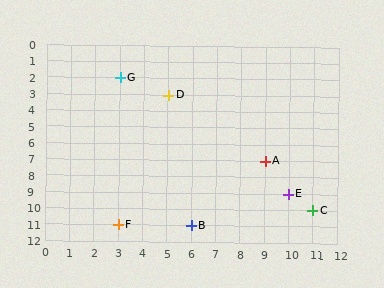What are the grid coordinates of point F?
Point F is at grid coordinates (3, 11).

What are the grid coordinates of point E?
Point E is at grid coordinates (10, 9).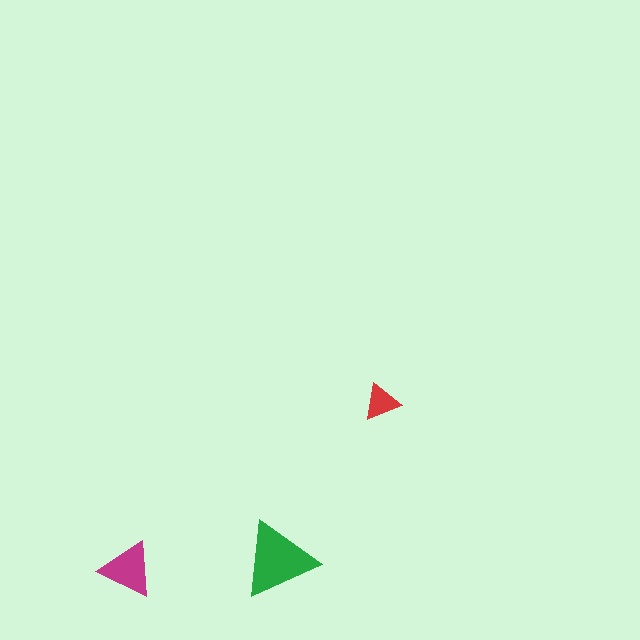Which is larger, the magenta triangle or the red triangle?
The magenta one.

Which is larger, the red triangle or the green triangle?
The green one.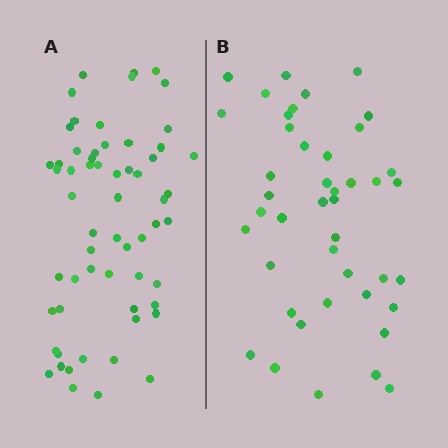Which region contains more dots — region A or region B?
Region A (the left region) has more dots.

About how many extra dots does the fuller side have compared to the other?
Region A has approximately 15 more dots than region B.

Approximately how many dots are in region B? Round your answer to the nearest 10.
About 40 dots. (The exact count is 43, which rounds to 40.)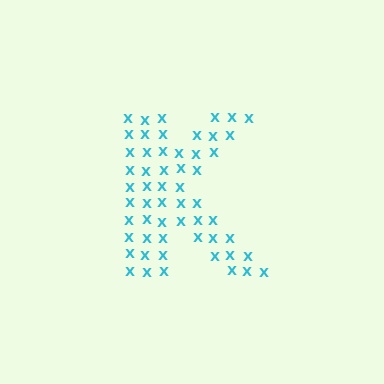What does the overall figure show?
The overall figure shows the letter K.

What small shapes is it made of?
It is made of small letter X's.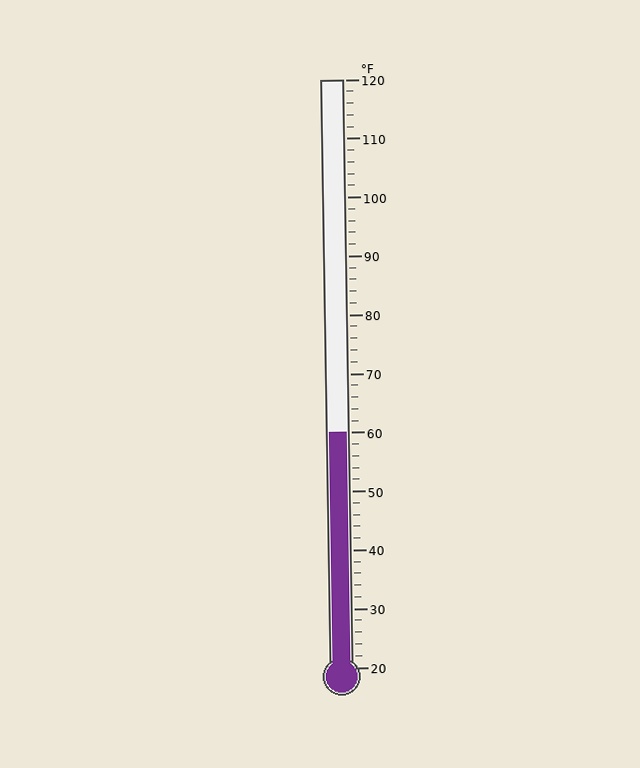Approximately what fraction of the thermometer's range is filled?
The thermometer is filled to approximately 40% of its range.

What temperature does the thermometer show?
The thermometer shows approximately 60°F.